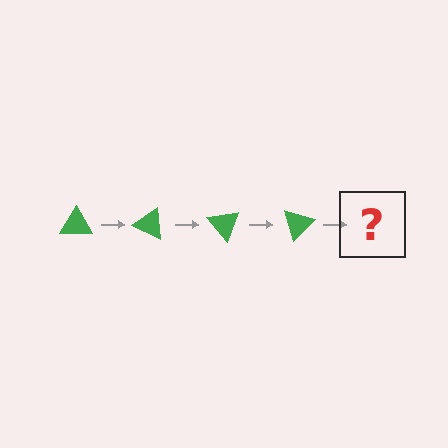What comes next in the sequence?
The next element should be a green triangle rotated 100 degrees.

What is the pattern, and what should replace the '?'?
The pattern is that the triangle rotates 25 degrees each step. The '?' should be a green triangle rotated 100 degrees.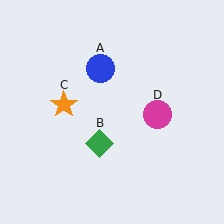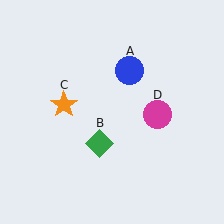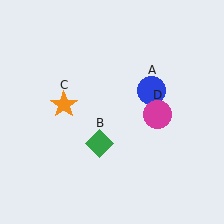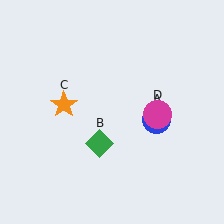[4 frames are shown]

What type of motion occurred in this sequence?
The blue circle (object A) rotated clockwise around the center of the scene.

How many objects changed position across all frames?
1 object changed position: blue circle (object A).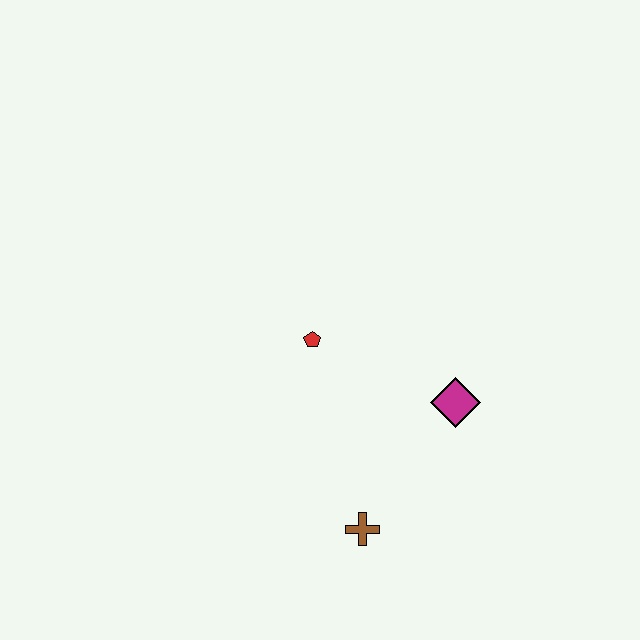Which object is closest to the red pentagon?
The magenta diamond is closest to the red pentagon.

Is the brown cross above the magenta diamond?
No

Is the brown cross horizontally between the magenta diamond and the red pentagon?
Yes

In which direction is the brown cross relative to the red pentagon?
The brown cross is below the red pentagon.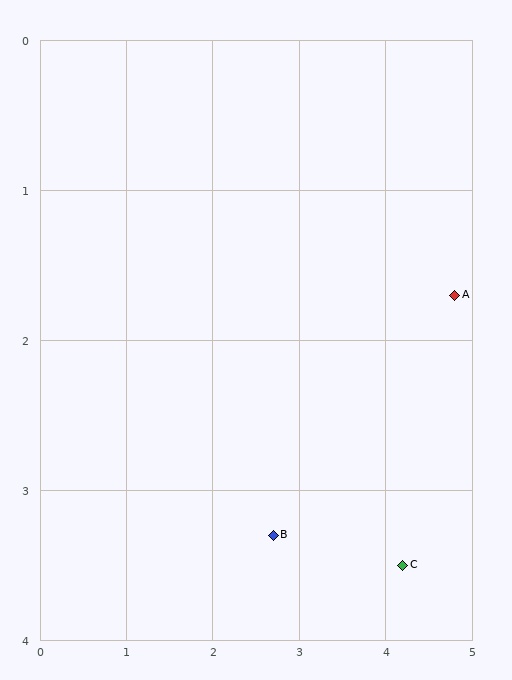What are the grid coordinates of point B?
Point B is at approximately (2.7, 3.3).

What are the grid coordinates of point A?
Point A is at approximately (4.8, 1.7).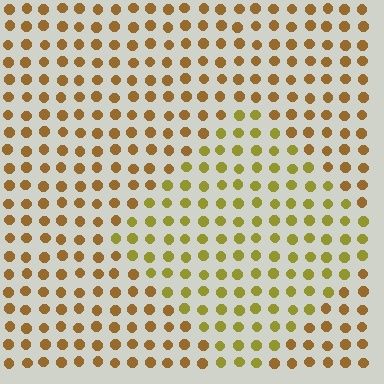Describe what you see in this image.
The image is filled with small brown elements in a uniform arrangement. A diamond-shaped region is visible where the elements are tinted to a slightly different hue, forming a subtle color boundary.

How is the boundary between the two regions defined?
The boundary is defined purely by a slight shift in hue (about 29 degrees). Spacing, size, and orientation are identical on both sides.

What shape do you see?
I see a diamond.